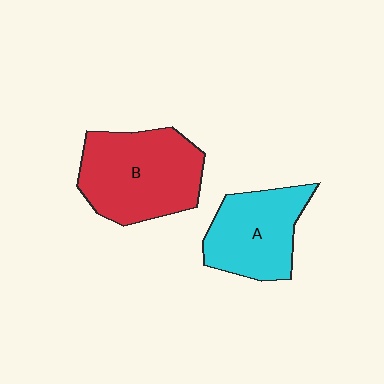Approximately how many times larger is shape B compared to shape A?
Approximately 1.3 times.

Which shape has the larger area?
Shape B (red).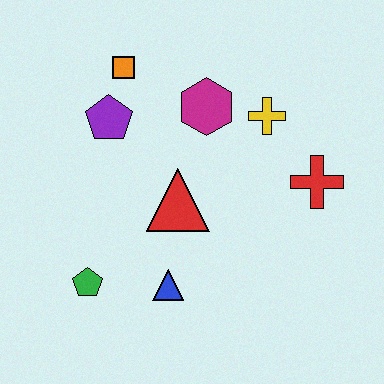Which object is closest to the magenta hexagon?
The yellow cross is closest to the magenta hexagon.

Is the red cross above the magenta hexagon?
No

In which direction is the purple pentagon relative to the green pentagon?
The purple pentagon is above the green pentagon.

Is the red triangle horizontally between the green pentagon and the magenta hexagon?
Yes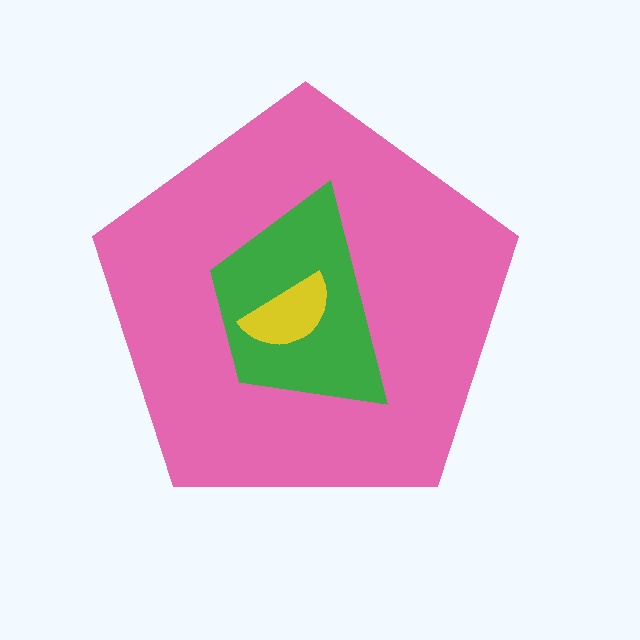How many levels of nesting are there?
3.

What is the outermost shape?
The pink pentagon.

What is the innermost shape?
The yellow semicircle.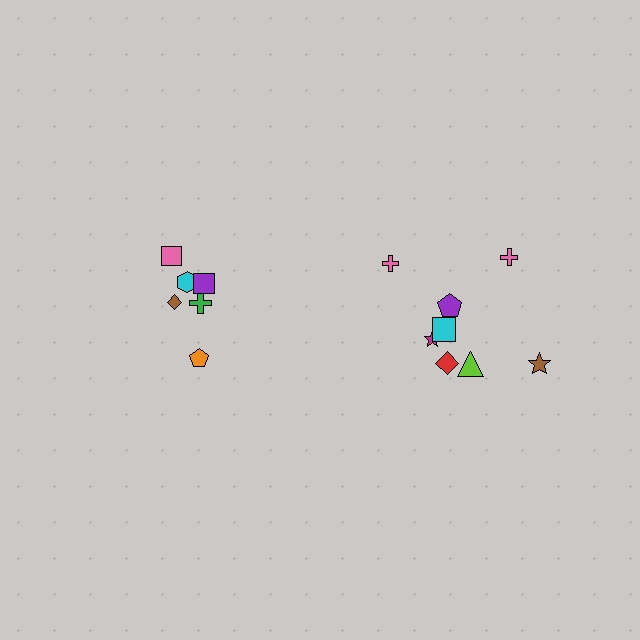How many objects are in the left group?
There are 6 objects.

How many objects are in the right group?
There are 8 objects.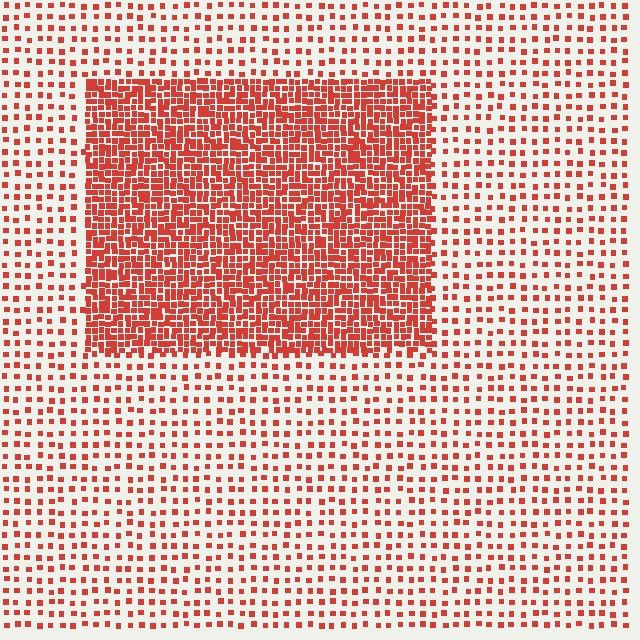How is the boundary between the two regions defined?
The boundary is defined by a change in element density (approximately 3.0x ratio). All elements are the same color, size, and shape.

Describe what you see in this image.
The image contains small red elements arranged at two different densities. A rectangle-shaped region is visible where the elements are more densely packed than the surrounding area.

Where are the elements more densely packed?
The elements are more densely packed inside the rectangle boundary.